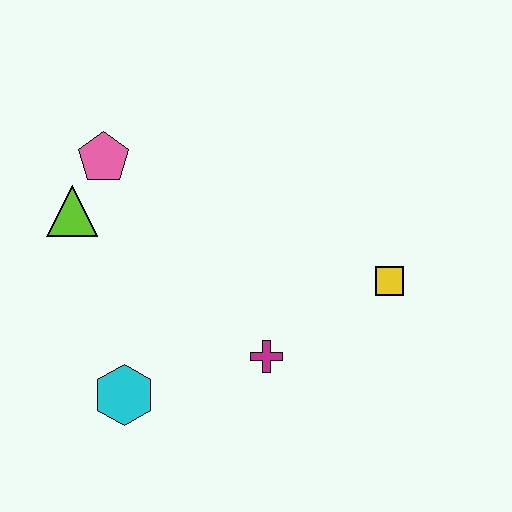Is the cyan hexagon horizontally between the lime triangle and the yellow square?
Yes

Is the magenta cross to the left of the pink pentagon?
No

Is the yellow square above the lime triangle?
No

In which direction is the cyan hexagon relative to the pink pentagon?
The cyan hexagon is below the pink pentagon.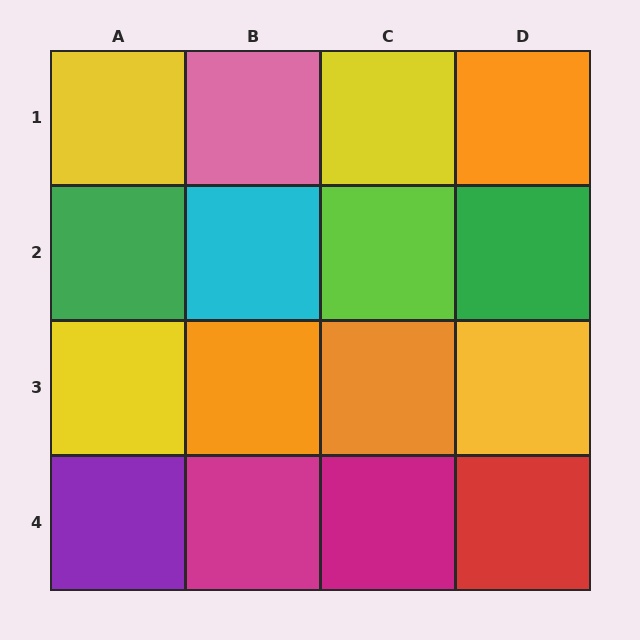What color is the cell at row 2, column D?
Green.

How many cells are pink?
1 cell is pink.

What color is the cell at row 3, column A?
Yellow.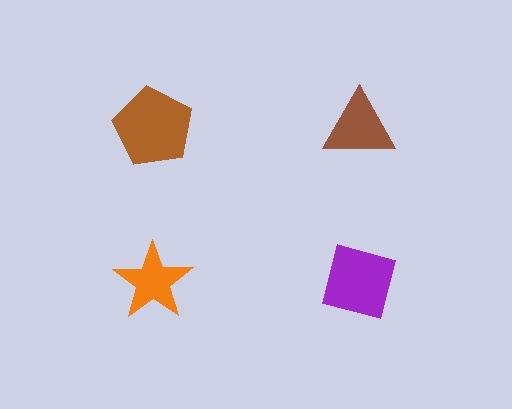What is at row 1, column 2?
A brown triangle.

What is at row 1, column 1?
A brown pentagon.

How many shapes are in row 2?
2 shapes.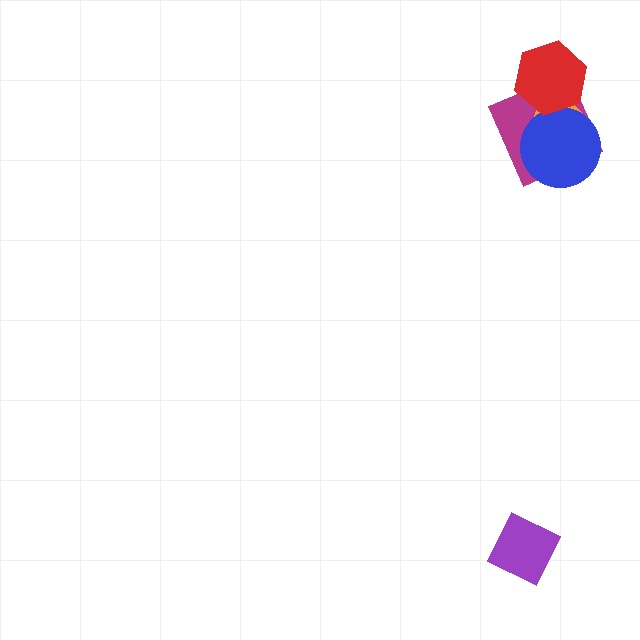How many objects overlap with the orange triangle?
3 objects overlap with the orange triangle.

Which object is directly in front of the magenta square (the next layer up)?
The orange triangle is directly in front of the magenta square.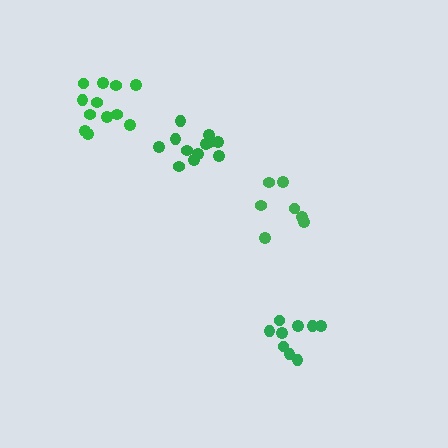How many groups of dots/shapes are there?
There are 4 groups.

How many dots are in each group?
Group 1: 7 dots, Group 2: 12 dots, Group 3: 9 dots, Group 4: 12 dots (40 total).